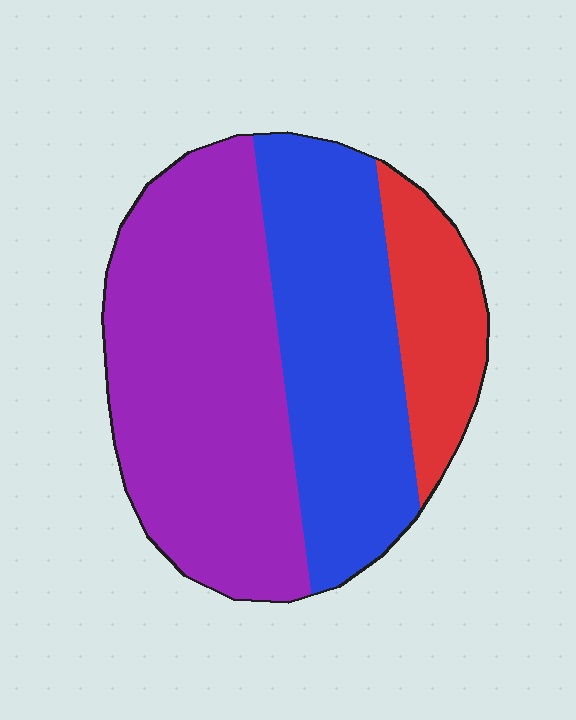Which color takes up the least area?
Red, at roughly 15%.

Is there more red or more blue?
Blue.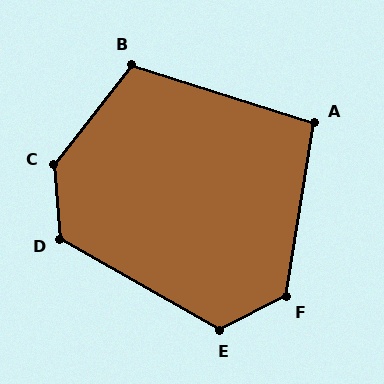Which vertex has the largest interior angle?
C, at approximately 138 degrees.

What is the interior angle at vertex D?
Approximately 124 degrees (obtuse).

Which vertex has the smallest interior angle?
A, at approximately 98 degrees.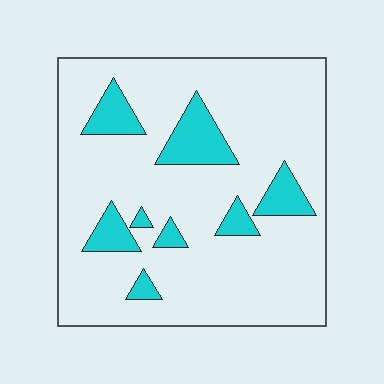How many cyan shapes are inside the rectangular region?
8.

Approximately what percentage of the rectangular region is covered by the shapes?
Approximately 15%.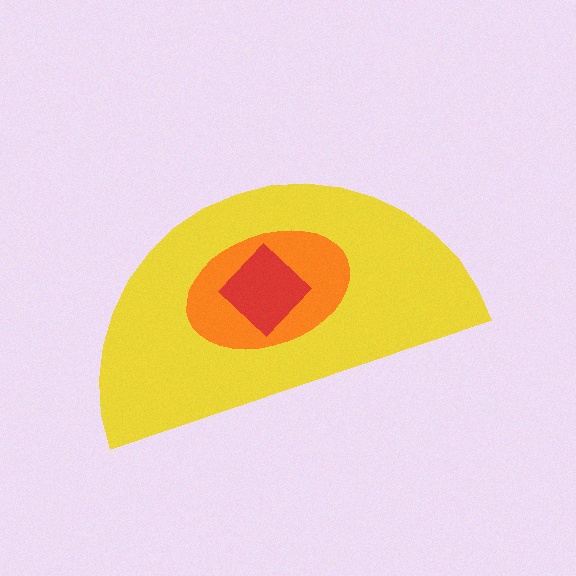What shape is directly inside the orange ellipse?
The red diamond.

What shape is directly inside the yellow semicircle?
The orange ellipse.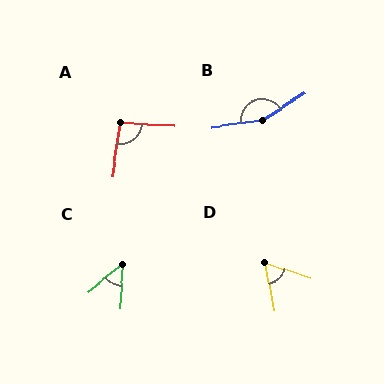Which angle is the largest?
B, at approximately 157 degrees.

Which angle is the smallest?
C, at approximately 48 degrees.